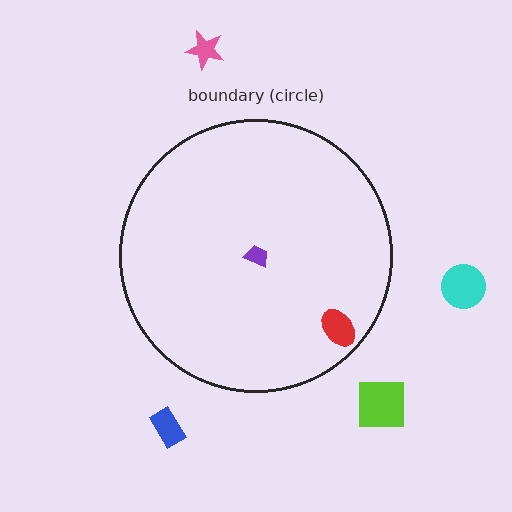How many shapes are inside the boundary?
2 inside, 4 outside.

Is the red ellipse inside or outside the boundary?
Inside.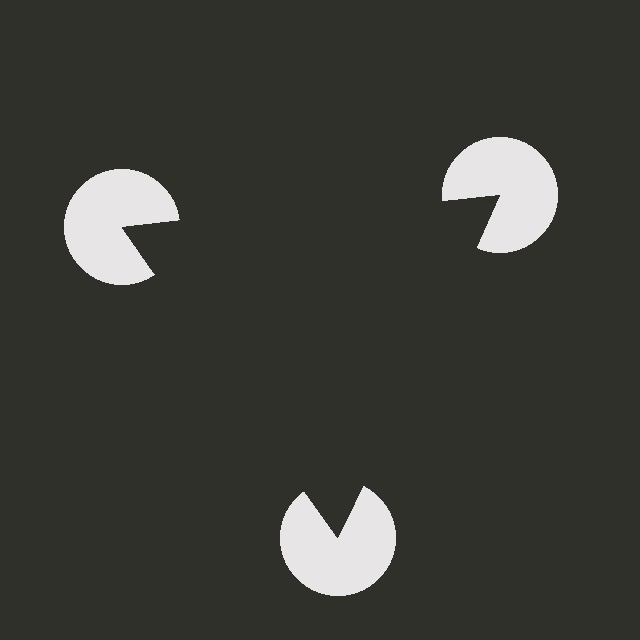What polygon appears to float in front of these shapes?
An illusory triangle — its edges are inferred from the aligned wedge cuts in the pac-man discs, not physically drawn.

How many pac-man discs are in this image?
There are 3 — one at each vertex of the illusory triangle.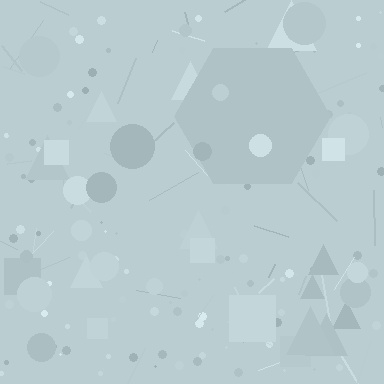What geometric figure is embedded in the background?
A hexagon is embedded in the background.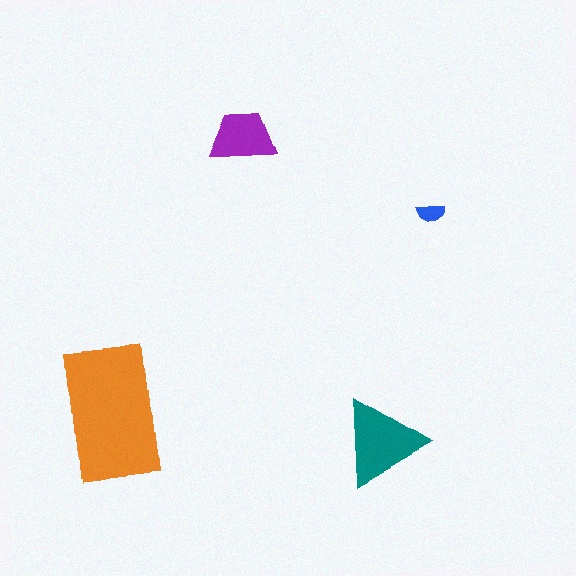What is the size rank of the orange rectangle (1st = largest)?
1st.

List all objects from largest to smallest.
The orange rectangle, the teal triangle, the purple trapezoid, the blue semicircle.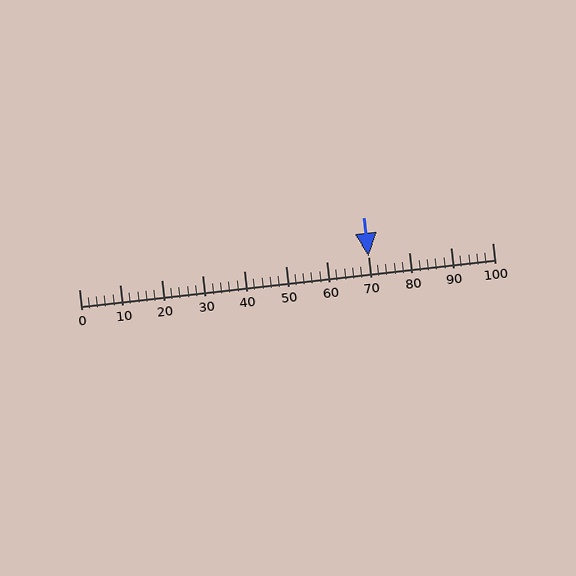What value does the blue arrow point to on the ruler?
The blue arrow points to approximately 70.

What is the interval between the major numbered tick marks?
The major tick marks are spaced 10 units apart.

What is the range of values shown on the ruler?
The ruler shows values from 0 to 100.